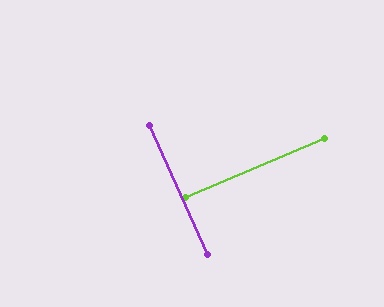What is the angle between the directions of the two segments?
Approximately 89 degrees.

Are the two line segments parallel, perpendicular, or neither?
Perpendicular — they meet at approximately 89°.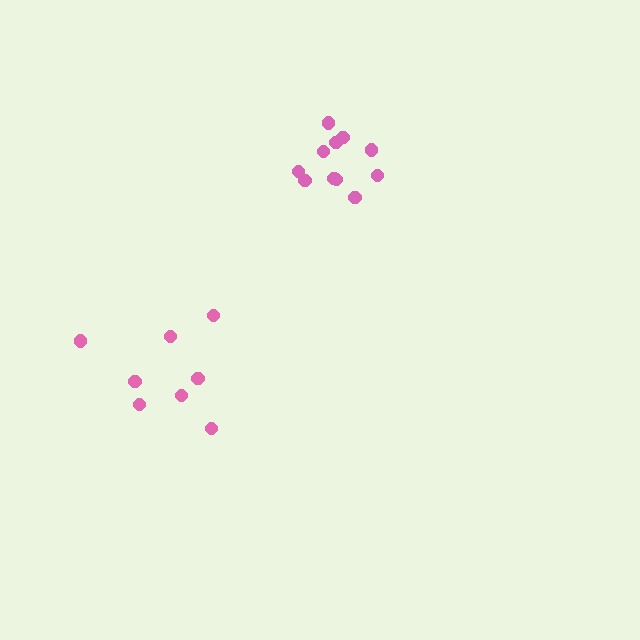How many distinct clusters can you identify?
There are 2 distinct clusters.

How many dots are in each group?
Group 1: 11 dots, Group 2: 8 dots (19 total).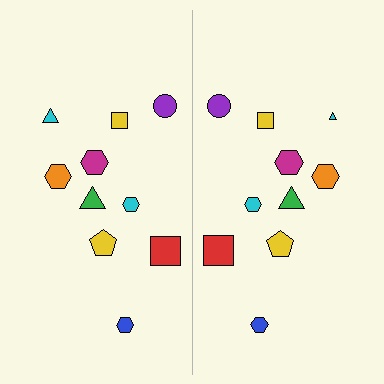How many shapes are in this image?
There are 20 shapes in this image.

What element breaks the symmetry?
The cyan triangle on the right side has a different size than its mirror counterpart.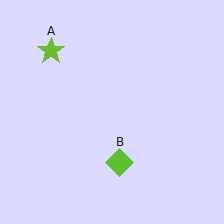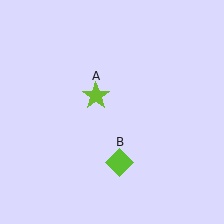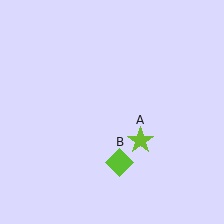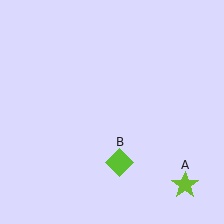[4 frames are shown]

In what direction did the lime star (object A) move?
The lime star (object A) moved down and to the right.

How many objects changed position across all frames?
1 object changed position: lime star (object A).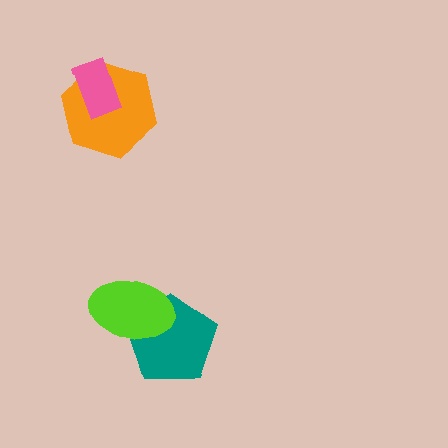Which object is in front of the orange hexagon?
The pink rectangle is in front of the orange hexagon.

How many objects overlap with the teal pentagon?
1 object overlaps with the teal pentagon.